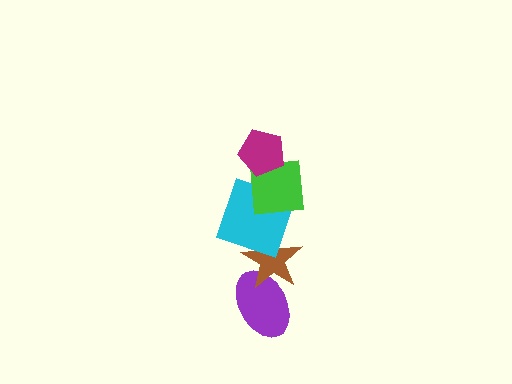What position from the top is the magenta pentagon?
The magenta pentagon is 1st from the top.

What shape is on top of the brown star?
The cyan square is on top of the brown star.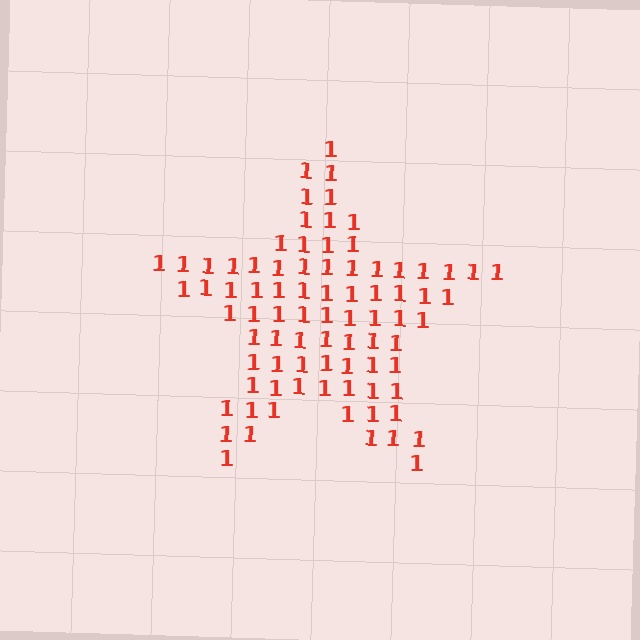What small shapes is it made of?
It is made of small digit 1's.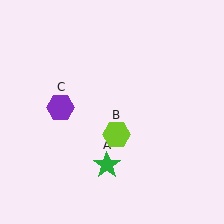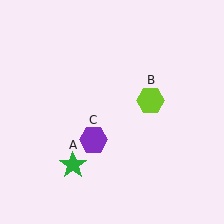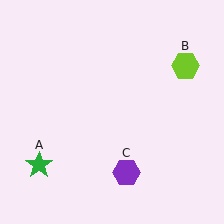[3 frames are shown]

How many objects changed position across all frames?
3 objects changed position: green star (object A), lime hexagon (object B), purple hexagon (object C).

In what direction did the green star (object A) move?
The green star (object A) moved left.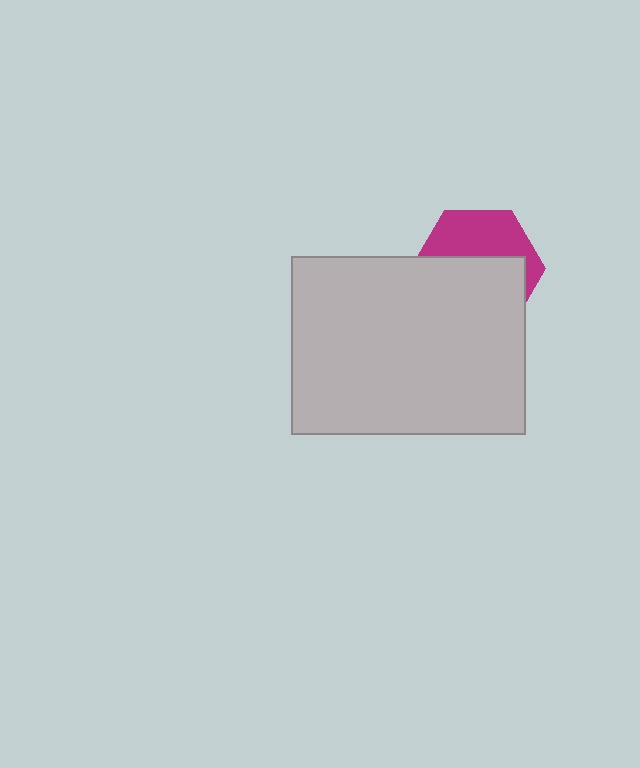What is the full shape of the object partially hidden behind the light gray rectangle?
The partially hidden object is a magenta hexagon.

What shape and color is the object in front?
The object in front is a light gray rectangle.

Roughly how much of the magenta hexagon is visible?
A small part of it is visible (roughly 41%).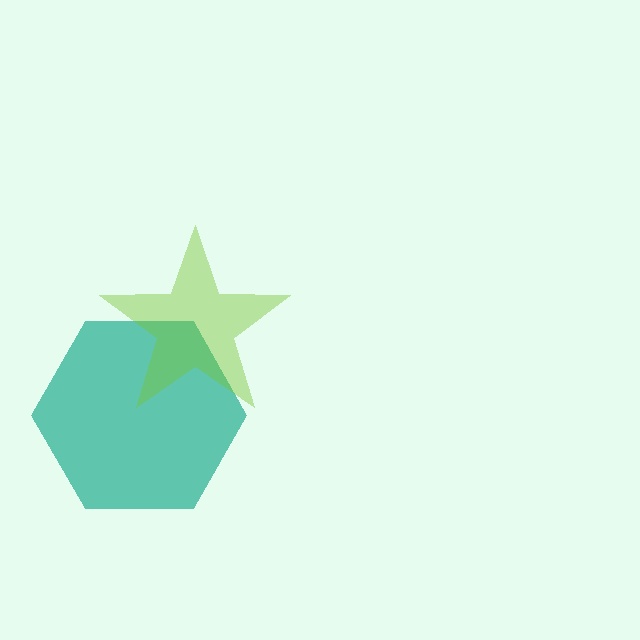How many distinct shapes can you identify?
There are 2 distinct shapes: a teal hexagon, a lime star.